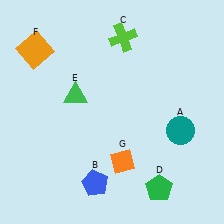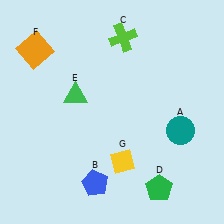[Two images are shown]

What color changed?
The diamond (G) changed from orange in Image 1 to yellow in Image 2.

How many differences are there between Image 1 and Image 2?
There is 1 difference between the two images.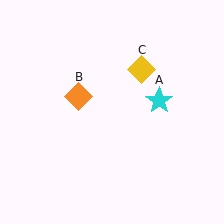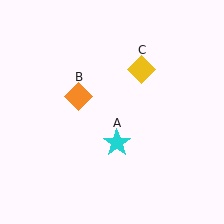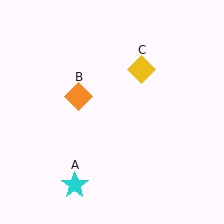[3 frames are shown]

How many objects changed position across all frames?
1 object changed position: cyan star (object A).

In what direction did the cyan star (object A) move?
The cyan star (object A) moved down and to the left.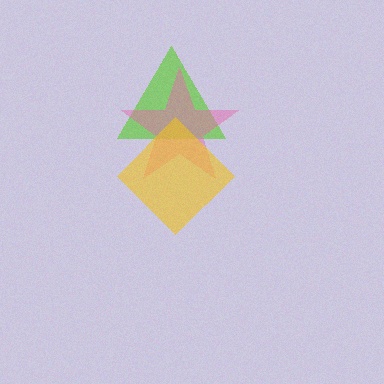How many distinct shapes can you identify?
There are 3 distinct shapes: a lime triangle, a pink star, a yellow diamond.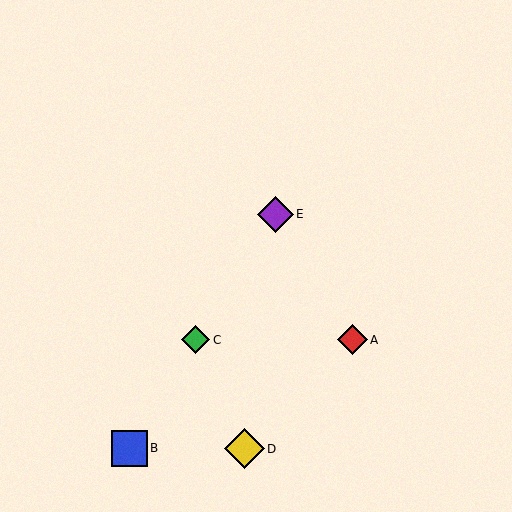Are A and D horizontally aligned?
No, A is at y≈340 and D is at y≈449.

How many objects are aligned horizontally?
2 objects (A, C) are aligned horizontally.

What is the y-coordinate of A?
Object A is at y≈340.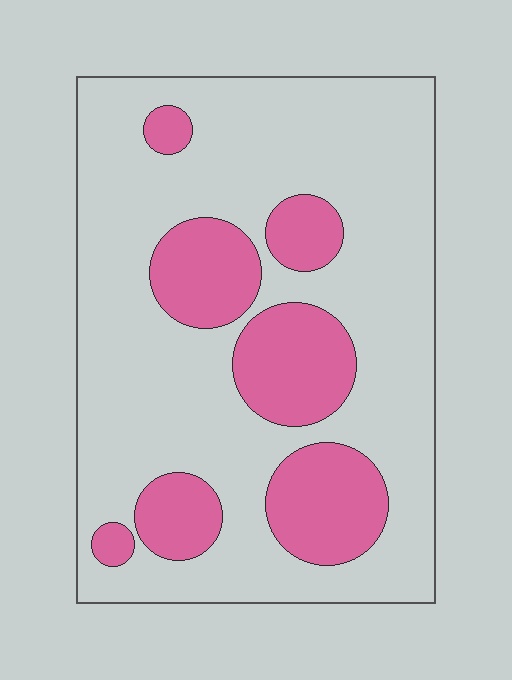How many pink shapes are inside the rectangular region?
7.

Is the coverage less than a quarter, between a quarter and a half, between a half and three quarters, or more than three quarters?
Between a quarter and a half.